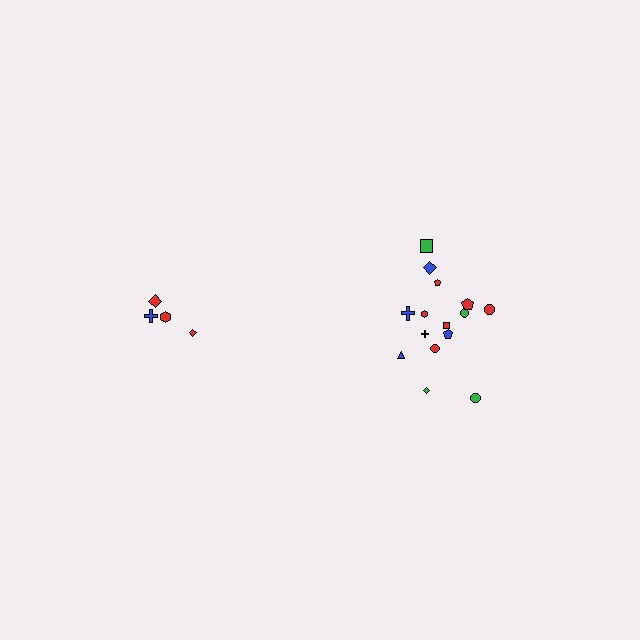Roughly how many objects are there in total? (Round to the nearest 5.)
Roughly 20 objects in total.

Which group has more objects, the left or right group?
The right group.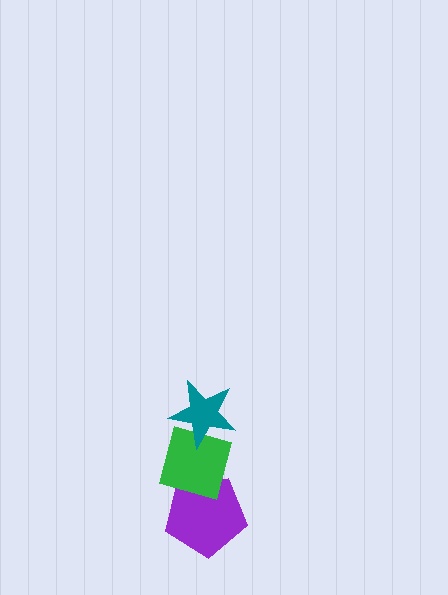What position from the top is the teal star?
The teal star is 1st from the top.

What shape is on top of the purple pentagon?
The green diamond is on top of the purple pentagon.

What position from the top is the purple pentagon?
The purple pentagon is 3rd from the top.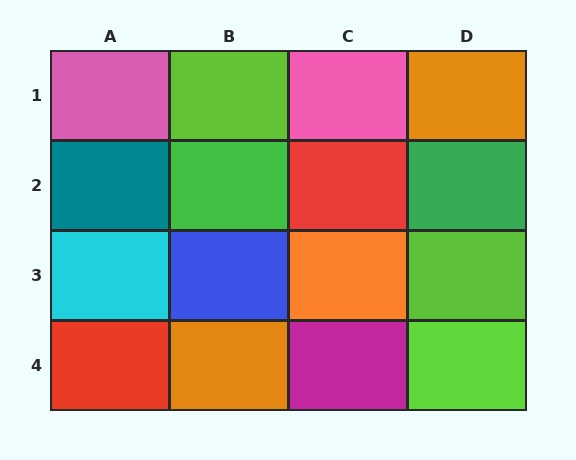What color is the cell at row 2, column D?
Green.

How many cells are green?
2 cells are green.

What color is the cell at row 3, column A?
Cyan.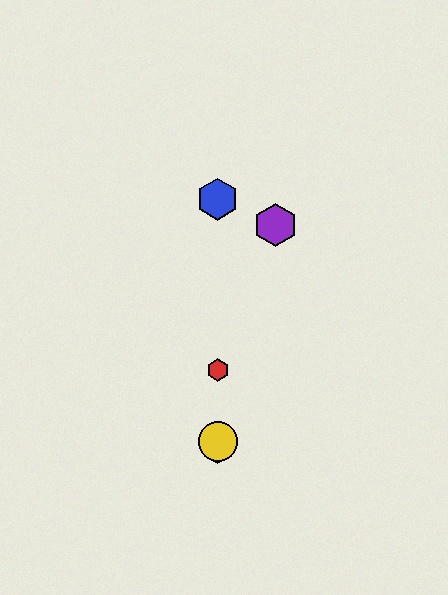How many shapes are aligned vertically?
4 shapes (the red hexagon, the blue hexagon, the green hexagon, the yellow circle) are aligned vertically.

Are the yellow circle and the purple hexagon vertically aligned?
No, the yellow circle is at x≈218 and the purple hexagon is at x≈276.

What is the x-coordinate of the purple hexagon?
The purple hexagon is at x≈276.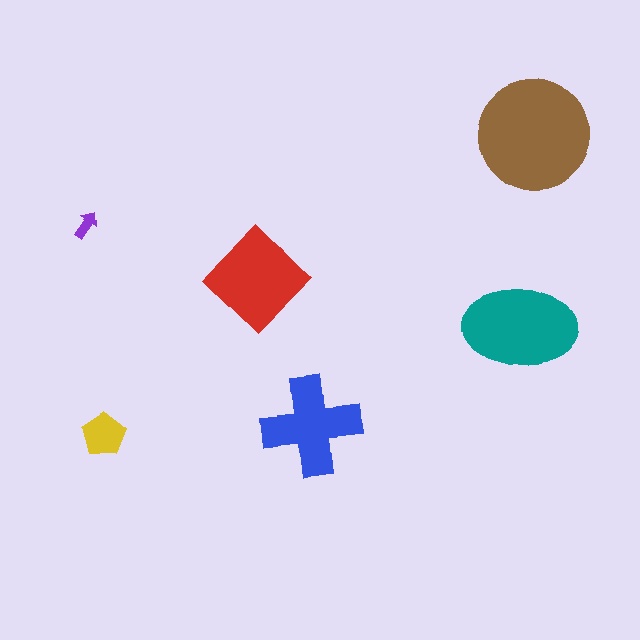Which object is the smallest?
The purple arrow.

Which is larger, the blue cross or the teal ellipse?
The teal ellipse.